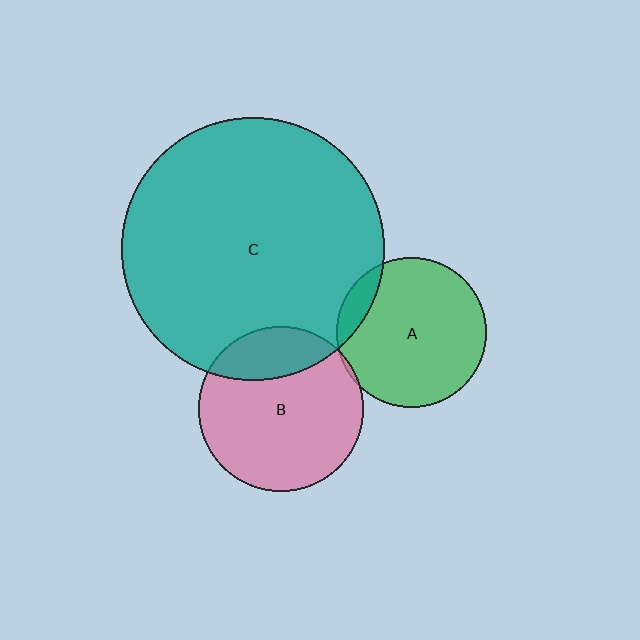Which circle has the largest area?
Circle C (teal).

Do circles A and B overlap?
Yes.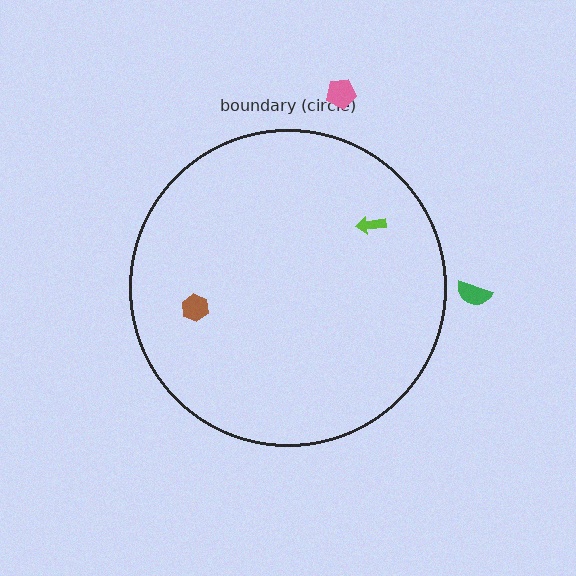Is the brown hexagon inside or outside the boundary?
Inside.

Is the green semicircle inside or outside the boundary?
Outside.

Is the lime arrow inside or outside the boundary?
Inside.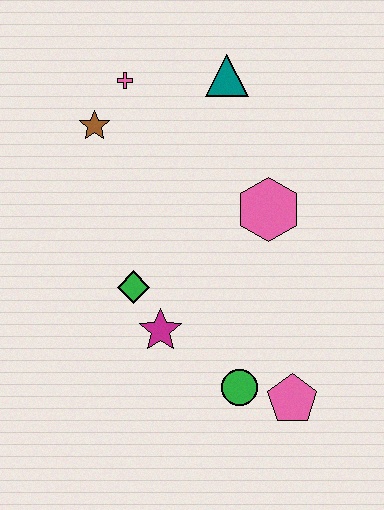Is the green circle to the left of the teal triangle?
No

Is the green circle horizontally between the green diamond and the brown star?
No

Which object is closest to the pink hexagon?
The teal triangle is closest to the pink hexagon.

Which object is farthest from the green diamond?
The teal triangle is farthest from the green diamond.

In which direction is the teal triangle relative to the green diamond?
The teal triangle is above the green diamond.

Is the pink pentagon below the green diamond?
Yes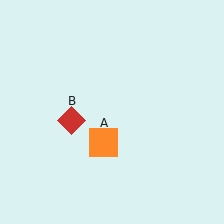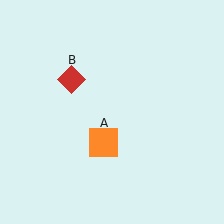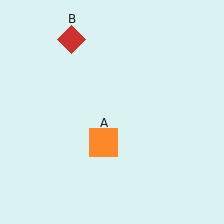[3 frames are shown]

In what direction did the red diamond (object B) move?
The red diamond (object B) moved up.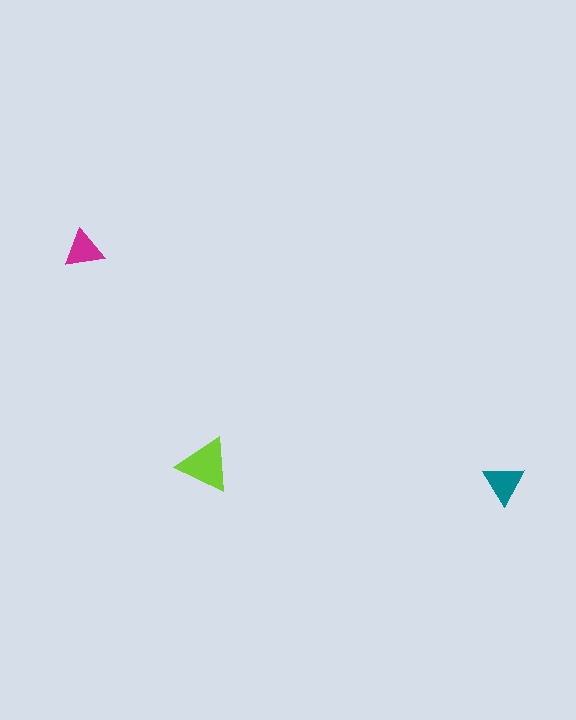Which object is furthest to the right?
The teal triangle is rightmost.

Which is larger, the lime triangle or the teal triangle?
The lime one.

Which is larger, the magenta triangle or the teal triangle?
The teal one.